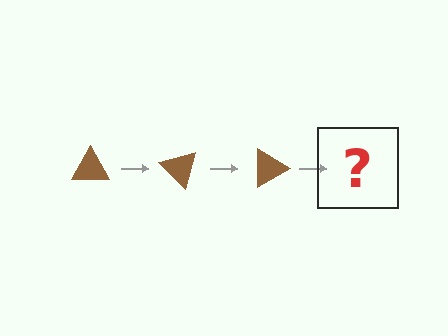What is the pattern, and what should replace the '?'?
The pattern is that the triangle rotates 45 degrees each step. The '?' should be a brown triangle rotated 135 degrees.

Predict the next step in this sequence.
The next step is a brown triangle rotated 135 degrees.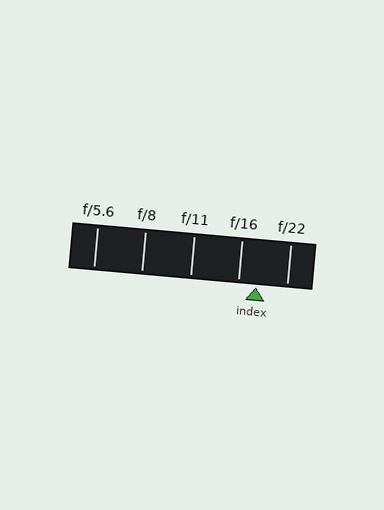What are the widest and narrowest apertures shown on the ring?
The widest aperture shown is f/5.6 and the narrowest is f/22.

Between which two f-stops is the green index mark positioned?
The index mark is between f/16 and f/22.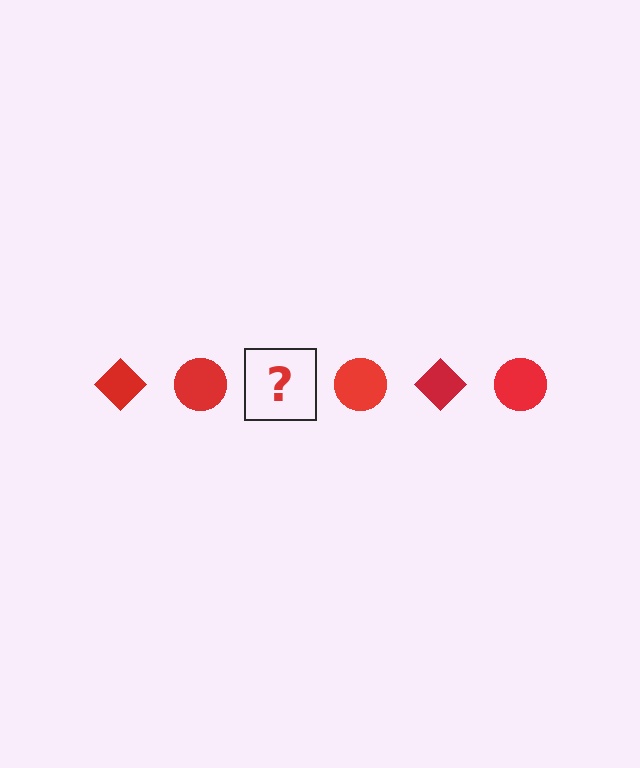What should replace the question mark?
The question mark should be replaced with a red diamond.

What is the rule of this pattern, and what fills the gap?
The rule is that the pattern cycles through diamond, circle shapes in red. The gap should be filled with a red diamond.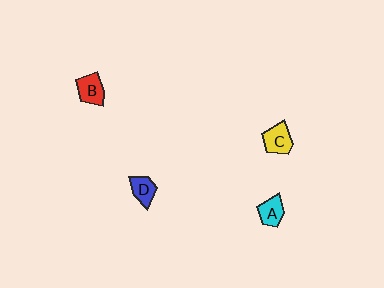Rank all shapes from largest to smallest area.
From largest to smallest: C (yellow), B (red), A (cyan), D (blue).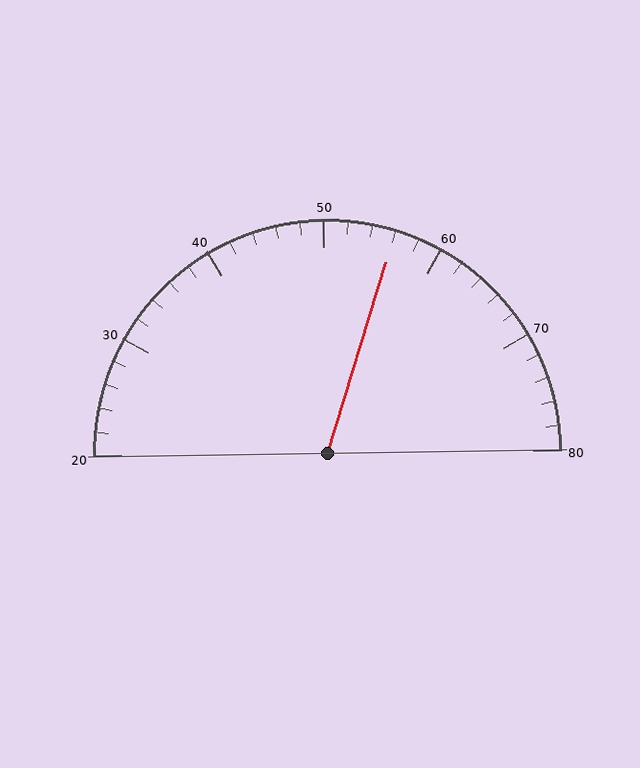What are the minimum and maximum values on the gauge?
The gauge ranges from 20 to 80.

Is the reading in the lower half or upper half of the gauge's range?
The reading is in the upper half of the range (20 to 80).